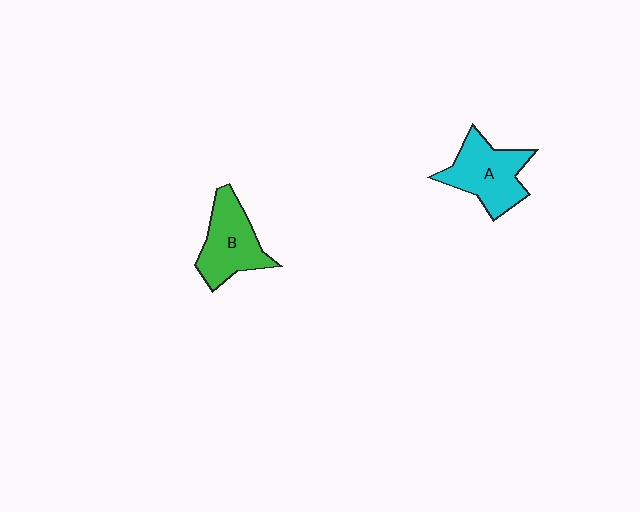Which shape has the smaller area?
Shape B (green).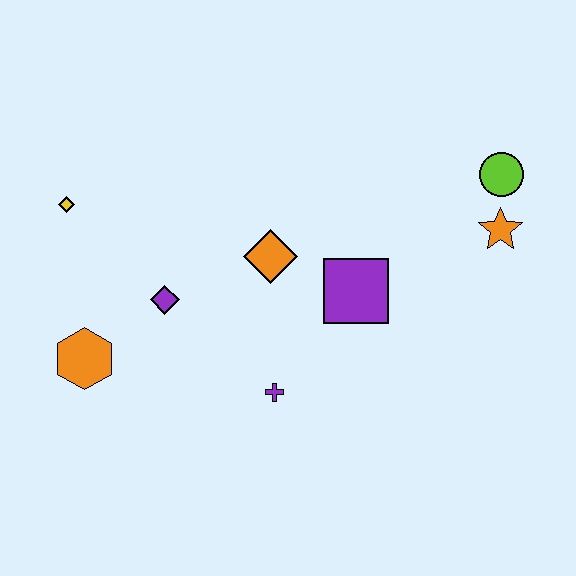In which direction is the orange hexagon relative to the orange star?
The orange hexagon is to the left of the orange star.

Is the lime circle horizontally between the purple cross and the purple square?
No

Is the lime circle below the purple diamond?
No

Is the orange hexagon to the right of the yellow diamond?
Yes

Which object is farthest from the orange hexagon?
The lime circle is farthest from the orange hexagon.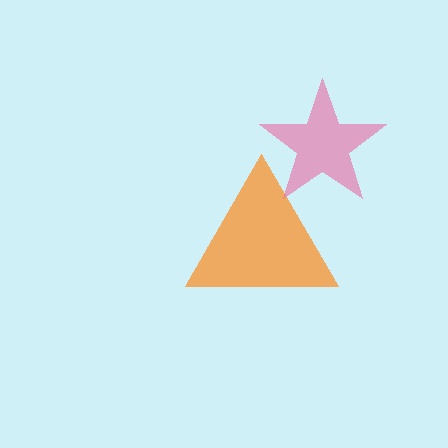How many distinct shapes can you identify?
There are 2 distinct shapes: an orange triangle, a pink star.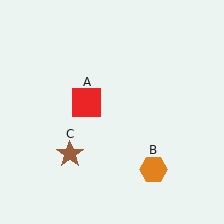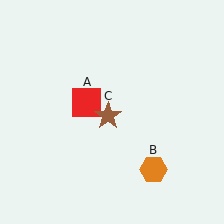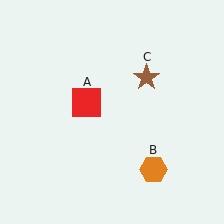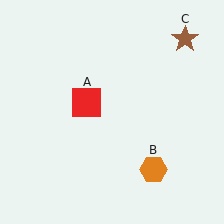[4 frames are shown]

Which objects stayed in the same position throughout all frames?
Red square (object A) and orange hexagon (object B) remained stationary.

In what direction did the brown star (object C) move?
The brown star (object C) moved up and to the right.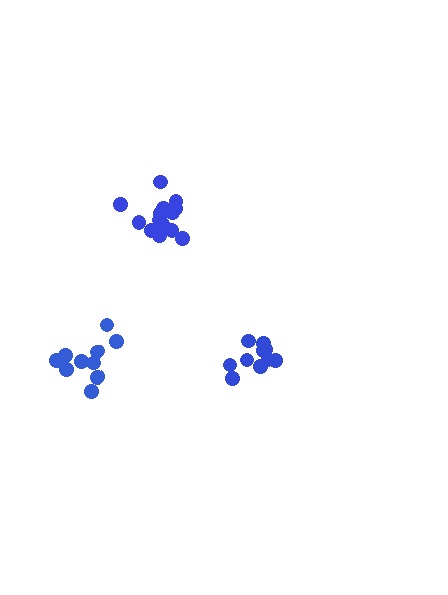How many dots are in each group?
Group 1: 10 dots, Group 2: 14 dots, Group 3: 10 dots (34 total).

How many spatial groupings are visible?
There are 3 spatial groupings.